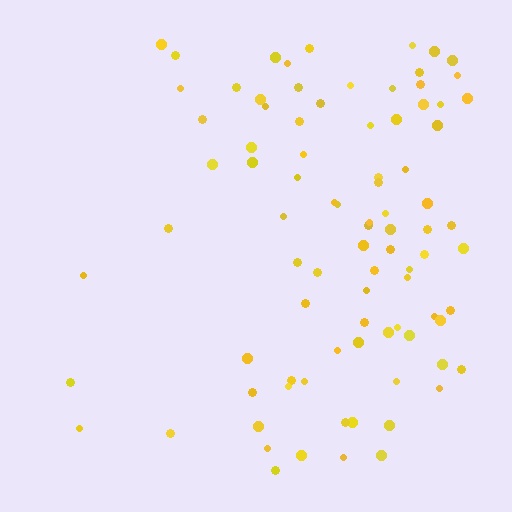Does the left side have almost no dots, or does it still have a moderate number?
Still a moderate number, just noticeably fewer than the right.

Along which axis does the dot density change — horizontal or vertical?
Horizontal.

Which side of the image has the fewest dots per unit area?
The left.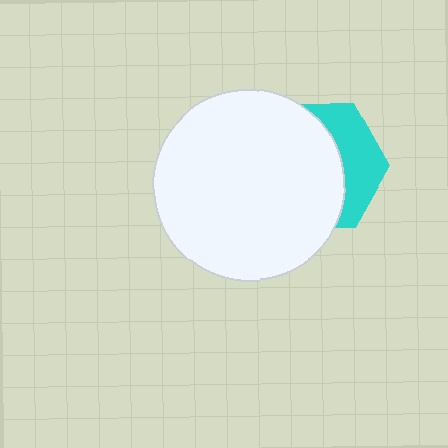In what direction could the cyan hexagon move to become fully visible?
The cyan hexagon could move right. That would shift it out from behind the white circle entirely.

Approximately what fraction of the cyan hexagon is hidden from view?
Roughly 66% of the cyan hexagon is hidden behind the white circle.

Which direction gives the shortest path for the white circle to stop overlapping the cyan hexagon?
Moving left gives the shortest separation.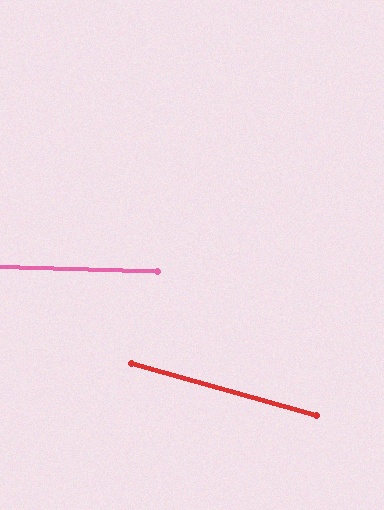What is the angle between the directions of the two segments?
Approximately 14 degrees.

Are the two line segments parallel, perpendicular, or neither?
Neither parallel nor perpendicular — they differ by about 14°.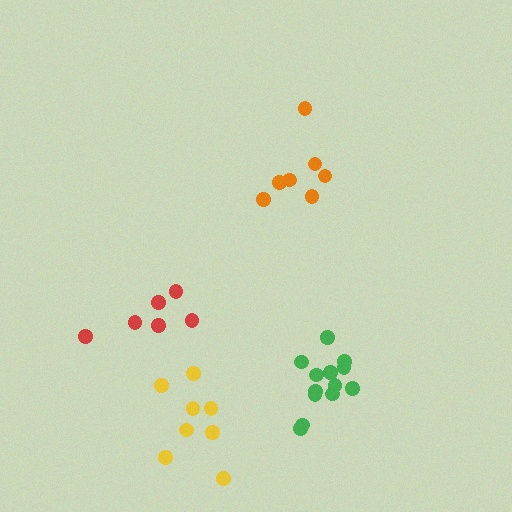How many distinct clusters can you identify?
There are 4 distinct clusters.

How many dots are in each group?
Group 1: 8 dots, Group 2: 13 dots, Group 3: 7 dots, Group 4: 7 dots (35 total).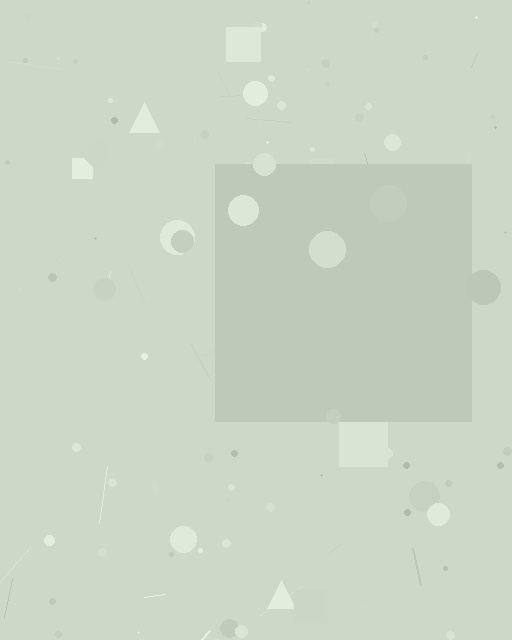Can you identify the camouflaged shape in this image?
The camouflaged shape is a square.